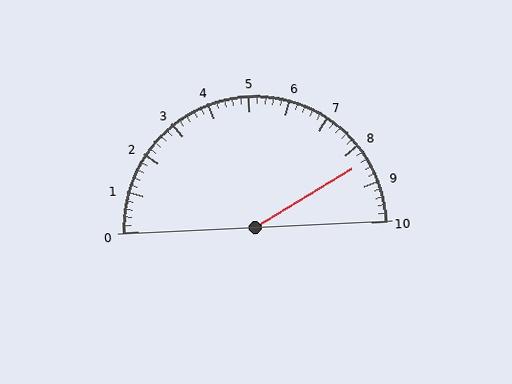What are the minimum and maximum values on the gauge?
The gauge ranges from 0 to 10.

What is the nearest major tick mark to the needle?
The nearest major tick mark is 8.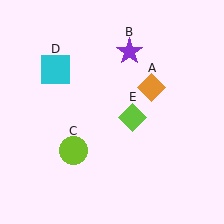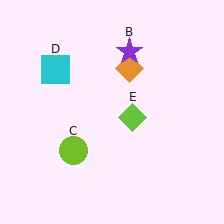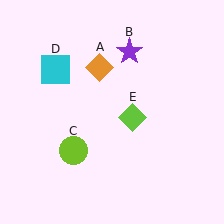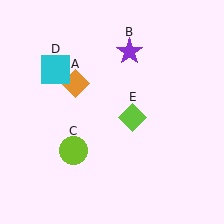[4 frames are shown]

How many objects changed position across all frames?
1 object changed position: orange diamond (object A).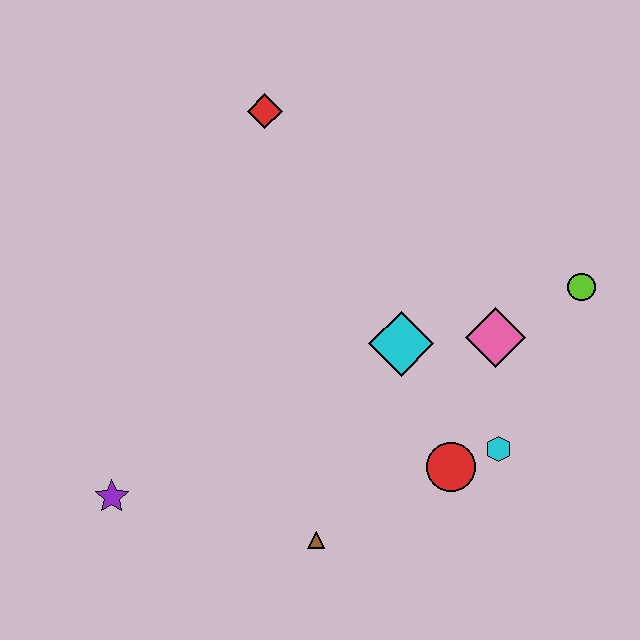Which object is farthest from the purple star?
The lime circle is farthest from the purple star.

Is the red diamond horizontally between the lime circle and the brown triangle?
No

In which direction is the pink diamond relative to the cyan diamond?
The pink diamond is to the right of the cyan diamond.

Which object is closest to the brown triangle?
The red circle is closest to the brown triangle.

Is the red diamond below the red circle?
No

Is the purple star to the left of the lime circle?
Yes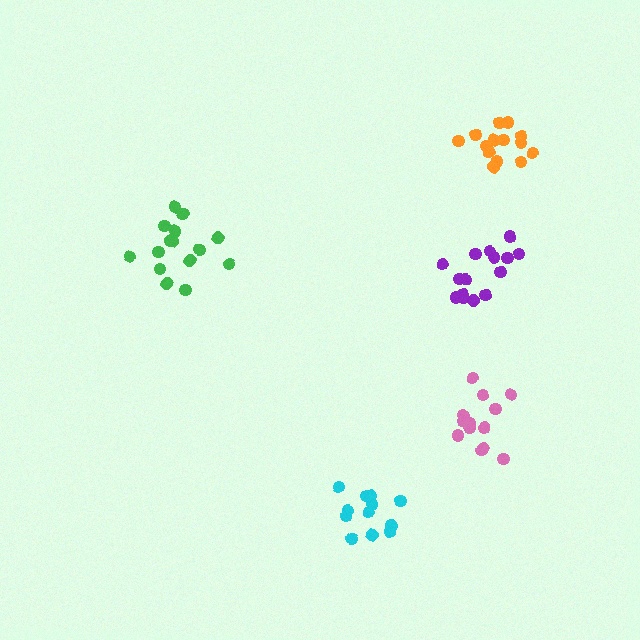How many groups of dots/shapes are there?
There are 5 groups.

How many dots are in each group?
Group 1: 14 dots, Group 2: 14 dots, Group 3: 12 dots, Group 4: 15 dots, Group 5: 15 dots (70 total).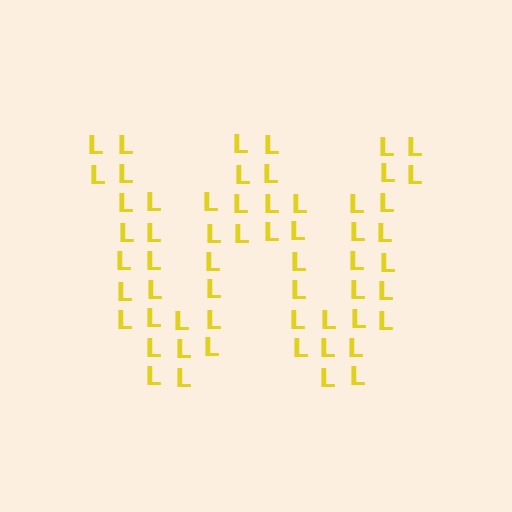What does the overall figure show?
The overall figure shows the letter W.